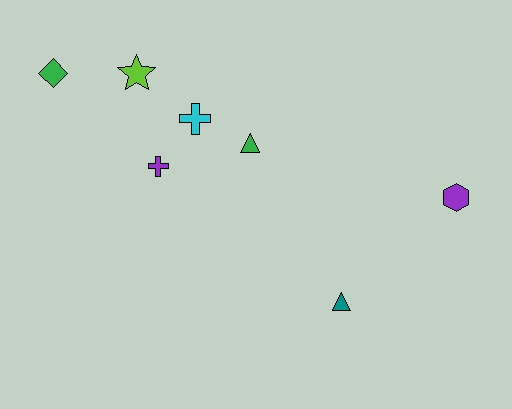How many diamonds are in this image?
There is 1 diamond.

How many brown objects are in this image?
There are no brown objects.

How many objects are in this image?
There are 7 objects.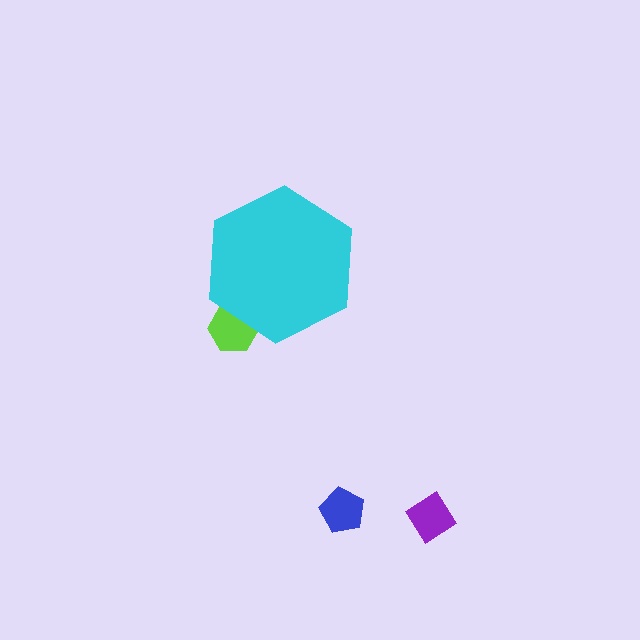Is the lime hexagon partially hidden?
Yes, the lime hexagon is partially hidden behind the cyan hexagon.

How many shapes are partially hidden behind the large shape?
1 shape is partially hidden.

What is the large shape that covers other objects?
A cyan hexagon.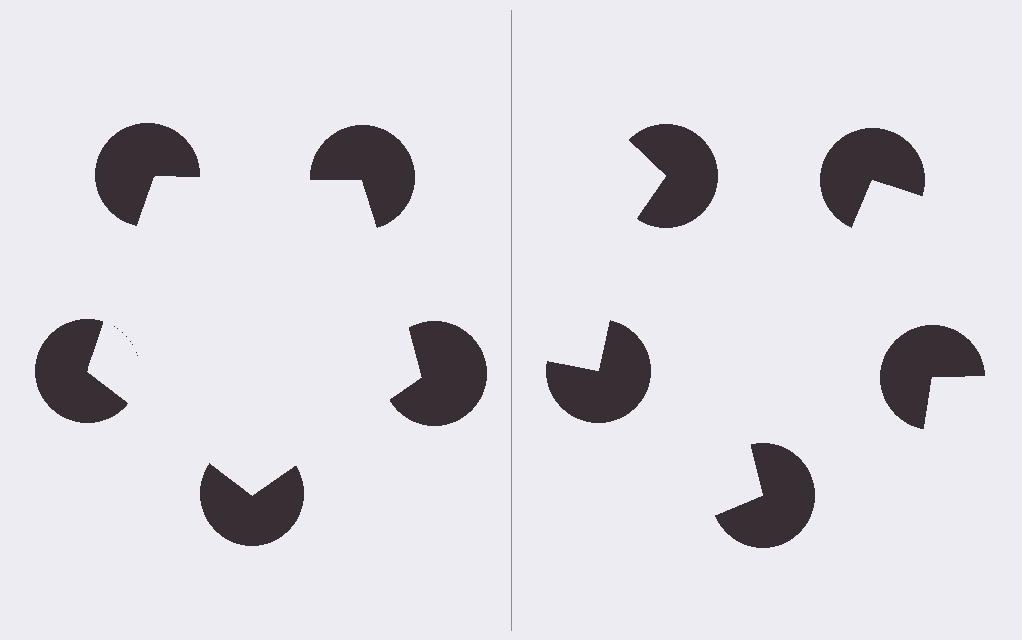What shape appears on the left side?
An illusory pentagon.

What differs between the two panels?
The pac-man discs are positioned identically on both sides; only the wedge orientations differ. On the left they align to a pentagon; on the right they are misaligned.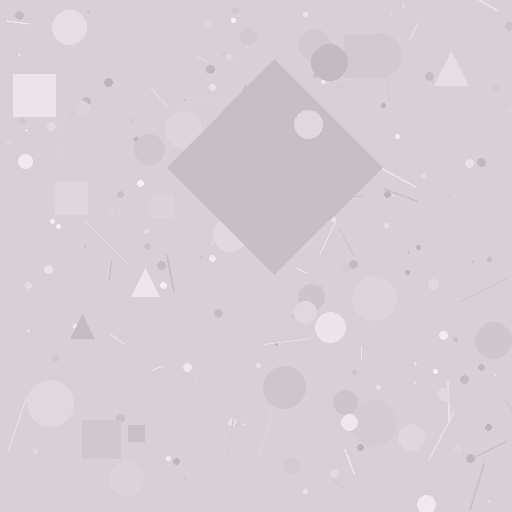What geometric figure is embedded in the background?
A diamond is embedded in the background.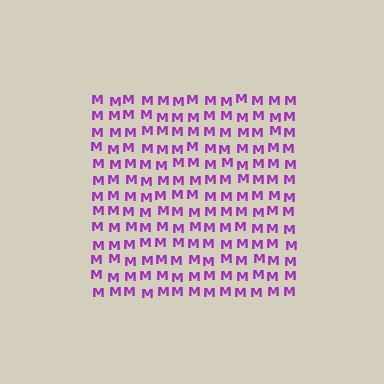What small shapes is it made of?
It is made of small letter M's.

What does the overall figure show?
The overall figure shows a square.